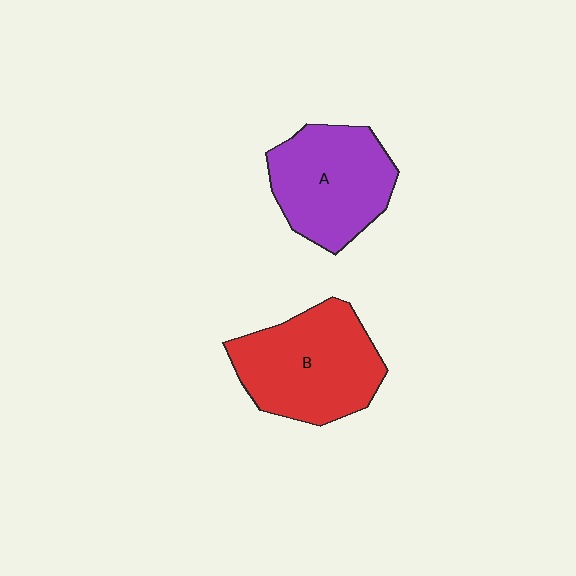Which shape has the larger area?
Shape B (red).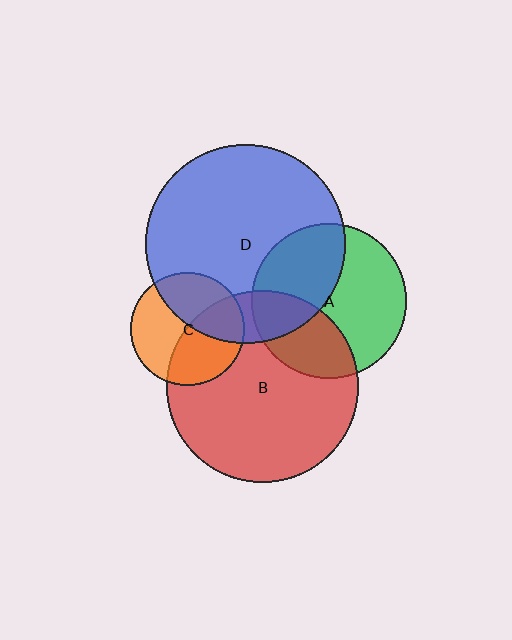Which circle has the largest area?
Circle D (blue).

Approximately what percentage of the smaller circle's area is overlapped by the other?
Approximately 15%.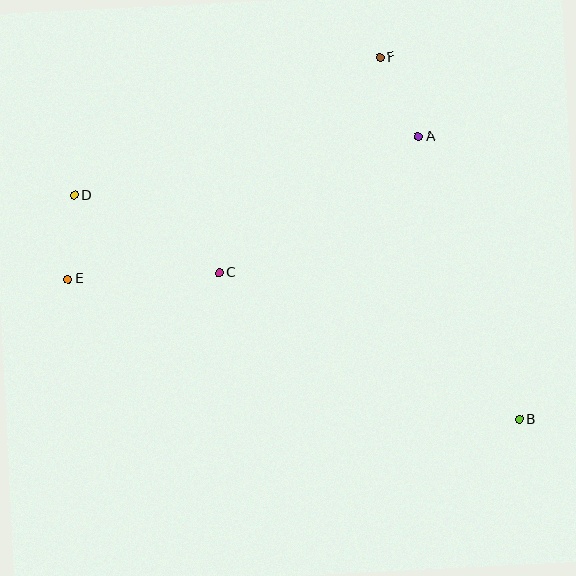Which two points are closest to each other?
Points D and E are closest to each other.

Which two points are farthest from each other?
Points B and D are farthest from each other.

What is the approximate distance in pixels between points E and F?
The distance between E and F is approximately 383 pixels.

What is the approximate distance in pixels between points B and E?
The distance between B and E is approximately 472 pixels.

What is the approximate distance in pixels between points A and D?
The distance between A and D is approximately 349 pixels.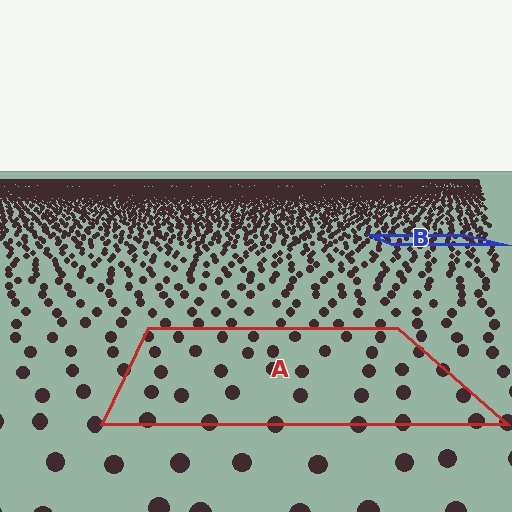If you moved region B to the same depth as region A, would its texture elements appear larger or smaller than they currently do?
They would appear larger. At a closer depth, the same texture elements are projected at a bigger on-screen size.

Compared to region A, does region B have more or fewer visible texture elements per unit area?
Region B has more texture elements per unit area — they are packed more densely because it is farther away.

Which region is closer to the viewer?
Region A is closer. The texture elements there are larger and more spread out.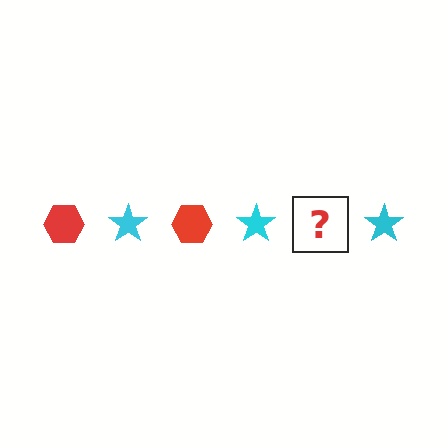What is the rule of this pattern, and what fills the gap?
The rule is that the pattern alternates between red hexagon and cyan star. The gap should be filled with a red hexagon.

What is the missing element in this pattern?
The missing element is a red hexagon.